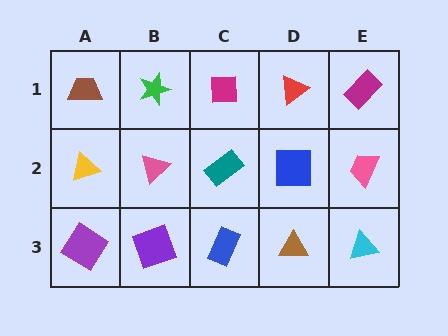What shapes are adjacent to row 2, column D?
A red triangle (row 1, column D), a brown triangle (row 3, column D), a teal rectangle (row 2, column C), a pink trapezoid (row 2, column E).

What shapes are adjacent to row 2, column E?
A magenta rectangle (row 1, column E), a cyan triangle (row 3, column E), a blue square (row 2, column D).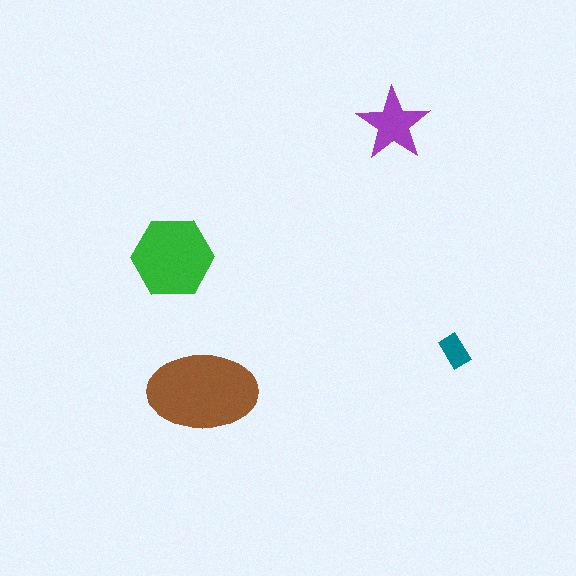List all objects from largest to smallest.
The brown ellipse, the green hexagon, the purple star, the teal rectangle.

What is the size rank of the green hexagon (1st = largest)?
2nd.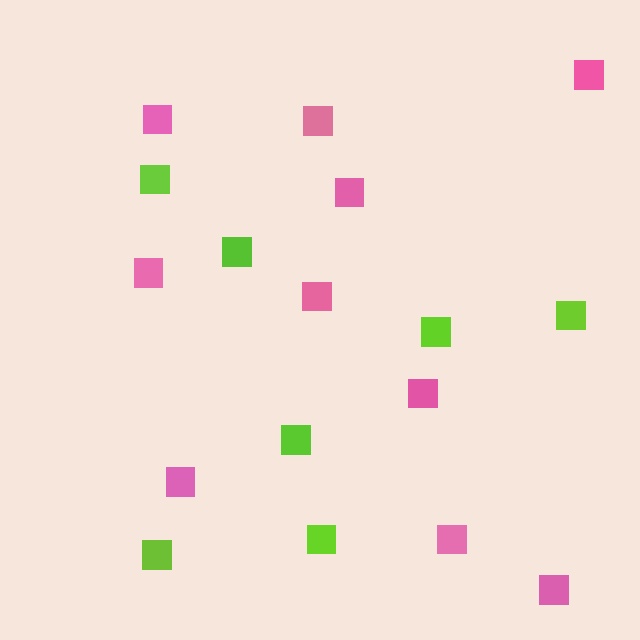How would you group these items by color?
There are 2 groups: one group of pink squares (10) and one group of lime squares (7).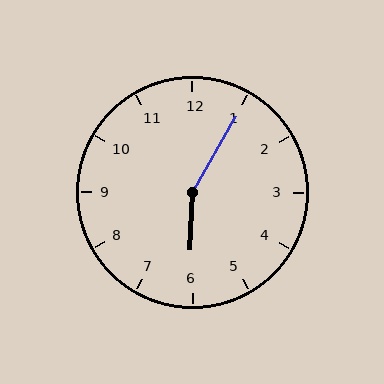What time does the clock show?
6:05.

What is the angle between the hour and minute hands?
Approximately 152 degrees.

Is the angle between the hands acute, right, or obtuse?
It is obtuse.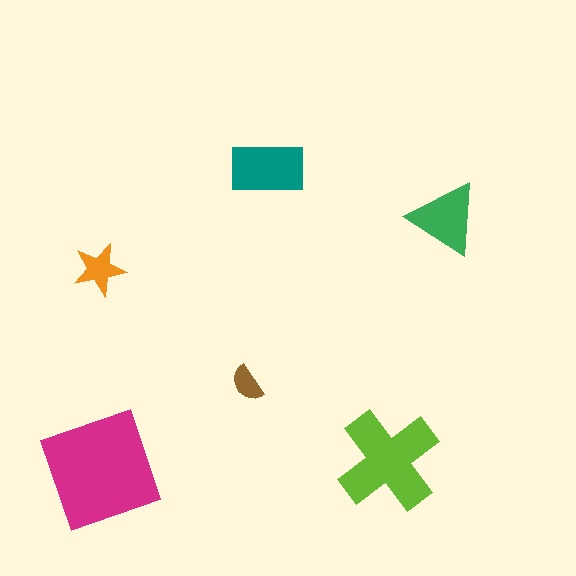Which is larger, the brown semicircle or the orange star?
The orange star.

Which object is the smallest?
The brown semicircle.